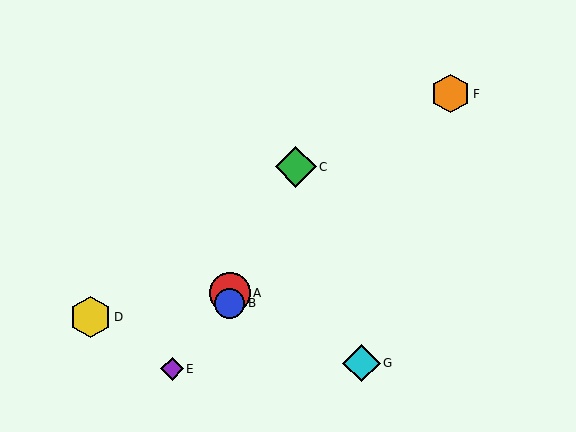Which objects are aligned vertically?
Objects A, B are aligned vertically.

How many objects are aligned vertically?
2 objects (A, B) are aligned vertically.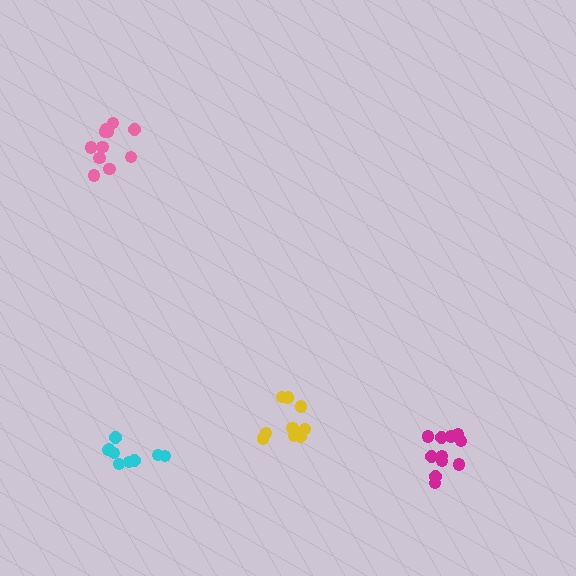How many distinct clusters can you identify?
There are 4 distinct clusters.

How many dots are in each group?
Group 1: 9 dots, Group 2: 11 dots, Group 3: 9 dots, Group 4: 11 dots (40 total).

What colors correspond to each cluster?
The clusters are colored: yellow, pink, cyan, magenta.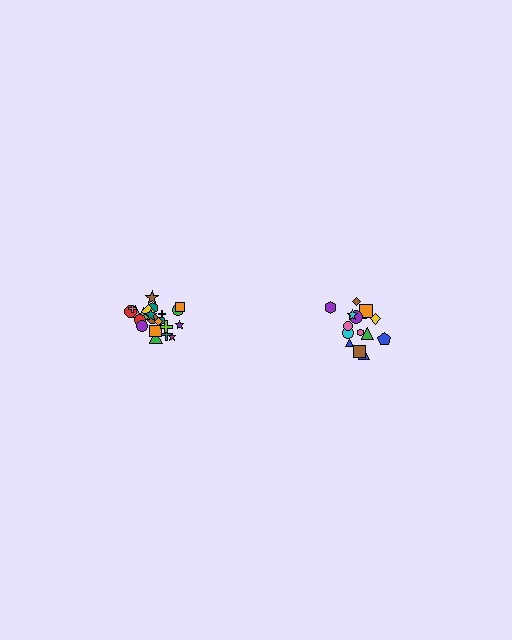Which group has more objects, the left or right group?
The left group.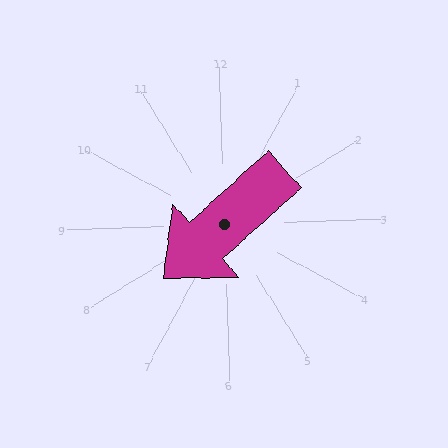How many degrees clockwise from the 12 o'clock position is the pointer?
Approximately 230 degrees.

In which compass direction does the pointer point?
Southwest.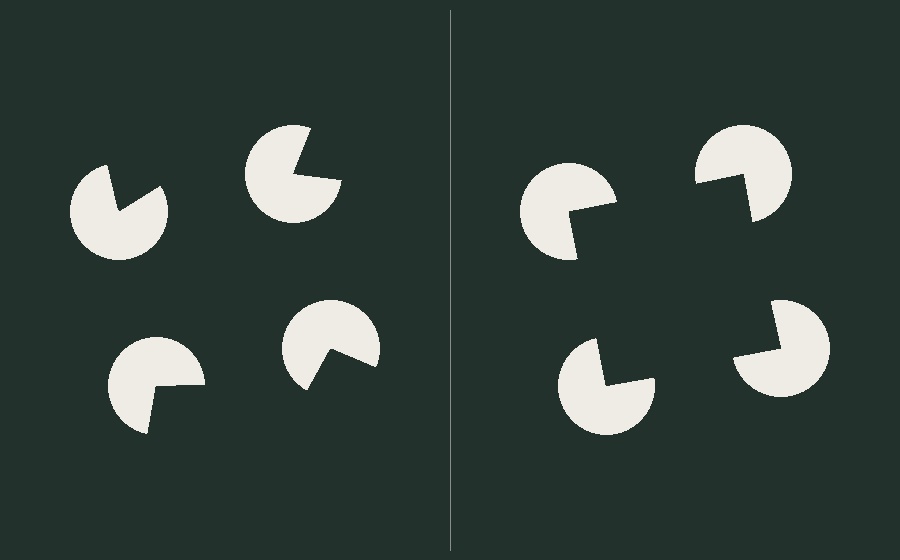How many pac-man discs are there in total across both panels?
8 — 4 on each side.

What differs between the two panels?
The pac-man discs are positioned identically on both sides; only the wedge orientations differ. On the right they align to a square; on the left they are misaligned.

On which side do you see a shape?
An illusory square appears on the right side. On the left side the wedge cuts are rotated, so no coherent shape forms.